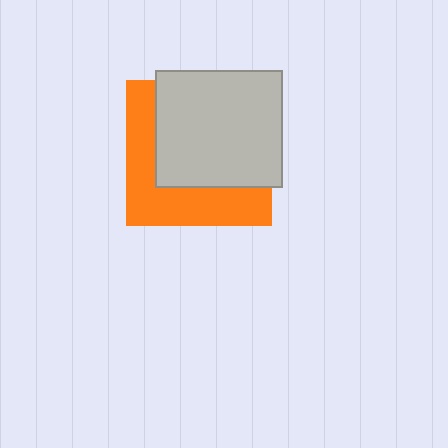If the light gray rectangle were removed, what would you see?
You would see the complete orange square.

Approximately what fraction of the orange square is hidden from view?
Roughly 59% of the orange square is hidden behind the light gray rectangle.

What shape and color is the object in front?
The object in front is a light gray rectangle.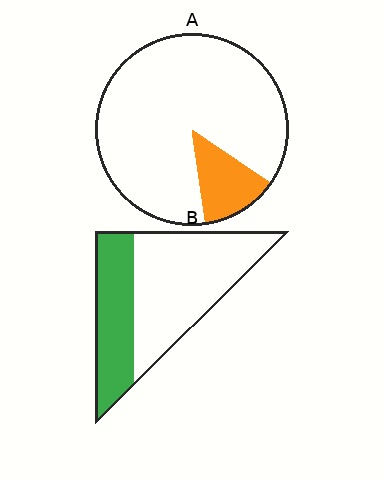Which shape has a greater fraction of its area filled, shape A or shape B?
Shape B.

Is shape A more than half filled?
No.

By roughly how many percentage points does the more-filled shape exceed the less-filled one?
By roughly 25 percentage points (B over A).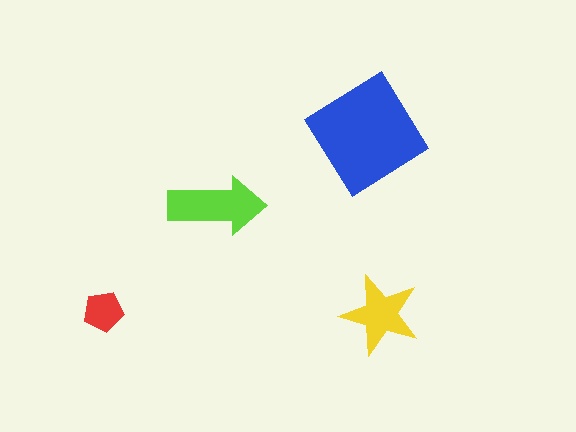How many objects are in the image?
There are 4 objects in the image.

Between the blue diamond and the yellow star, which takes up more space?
The blue diamond.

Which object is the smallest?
The red pentagon.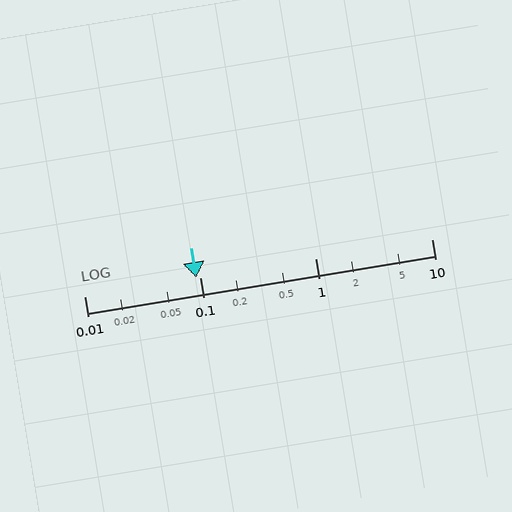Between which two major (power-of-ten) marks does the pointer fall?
The pointer is between 0.01 and 0.1.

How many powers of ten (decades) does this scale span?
The scale spans 3 decades, from 0.01 to 10.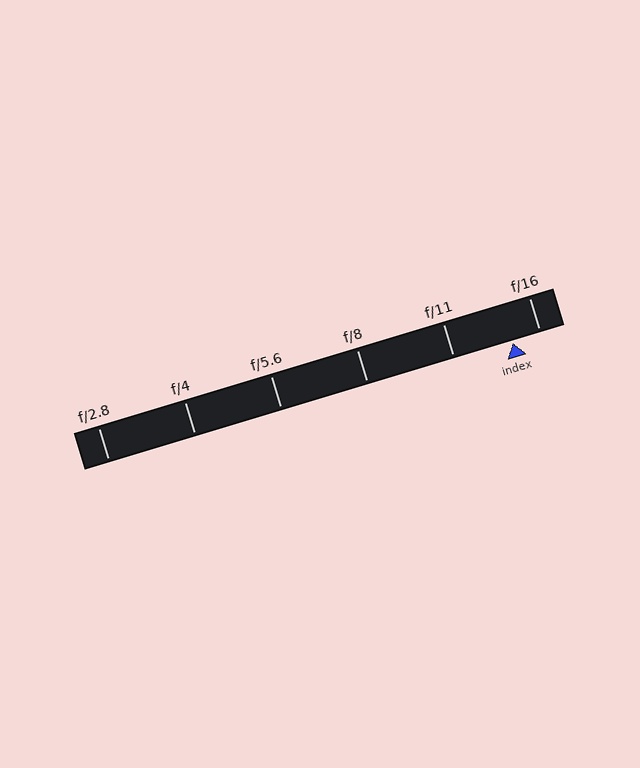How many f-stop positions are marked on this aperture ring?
There are 6 f-stop positions marked.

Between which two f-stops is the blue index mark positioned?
The index mark is between f/11 and f/16.